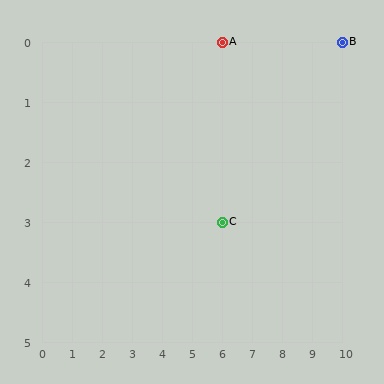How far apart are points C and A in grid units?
Points C and A are 3 rows apart.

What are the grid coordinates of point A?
Point A is at grid coordinates (6, 0).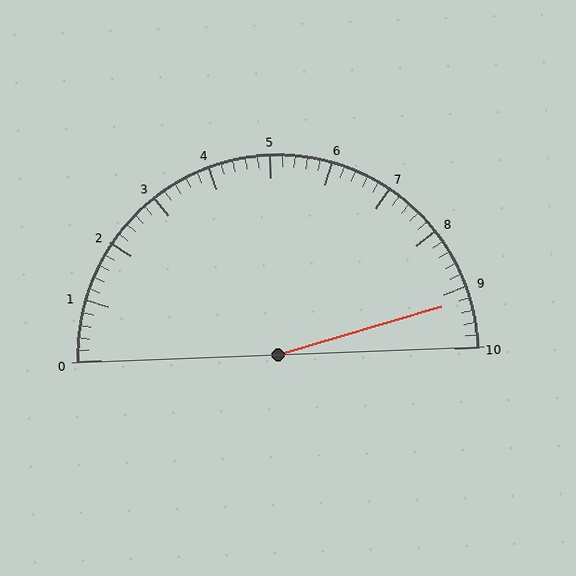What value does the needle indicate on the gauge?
The needle indicates approximately 9.2.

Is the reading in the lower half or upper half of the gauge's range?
The reading is in the upper half of the range (0 to 10).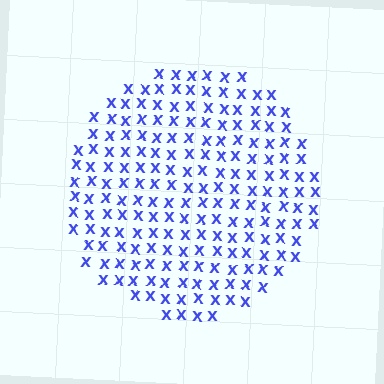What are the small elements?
The small elements are letter X's.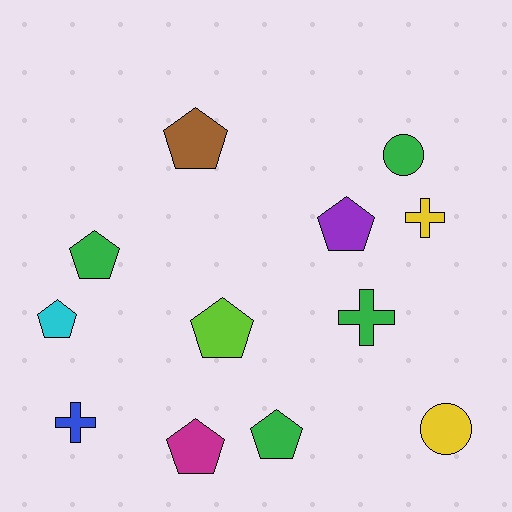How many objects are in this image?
There are 12 objects.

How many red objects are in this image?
There are no red objects.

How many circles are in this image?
There are 2 circles.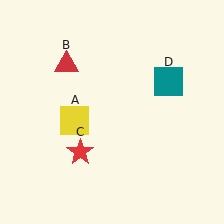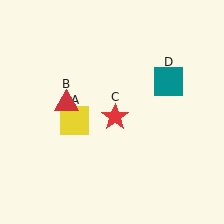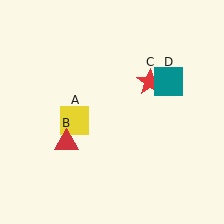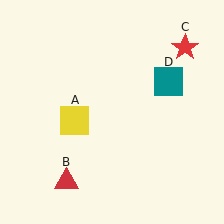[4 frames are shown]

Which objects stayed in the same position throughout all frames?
Yellow square (object A) and teal square (object D) remained stationary.